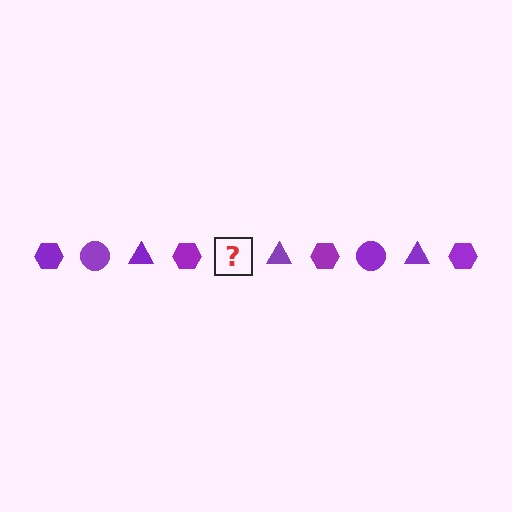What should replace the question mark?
The question mark should be replaced with a purple circle.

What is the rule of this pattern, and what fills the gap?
The rule is that the pattern cycles through hexagon, circle, triangle shapes in purple. The gap should be filled with a purple circle.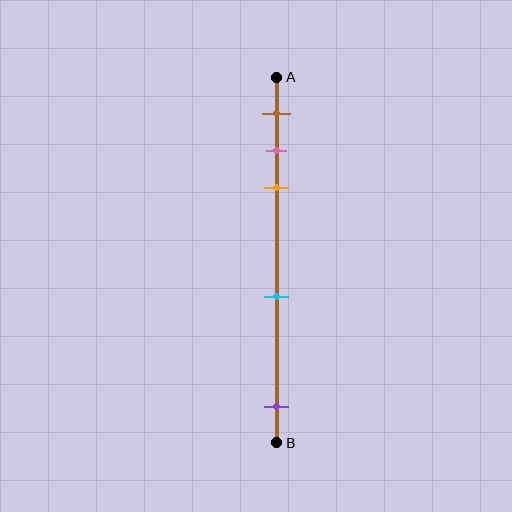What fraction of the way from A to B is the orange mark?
The orange mark is approximately 30% (0.3) of the way from A to B.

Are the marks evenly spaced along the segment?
No, the marks are not evenly spaced.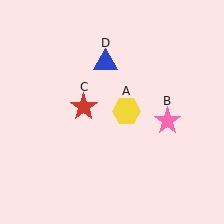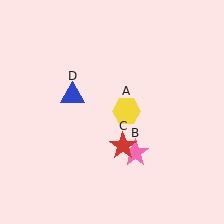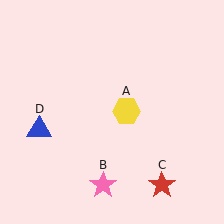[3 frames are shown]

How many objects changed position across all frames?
3 objects changed position: pink star (object B), red star (object C), blue triangle (object D).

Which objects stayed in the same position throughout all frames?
Yellow hexagon (object A) remained stationary.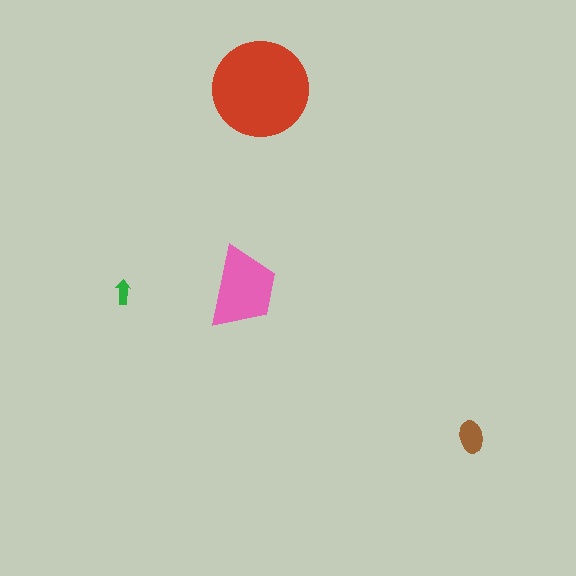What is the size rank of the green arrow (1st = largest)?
4th.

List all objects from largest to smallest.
The red circle, the pink trapezoid, the brown ellipse, the green arrow.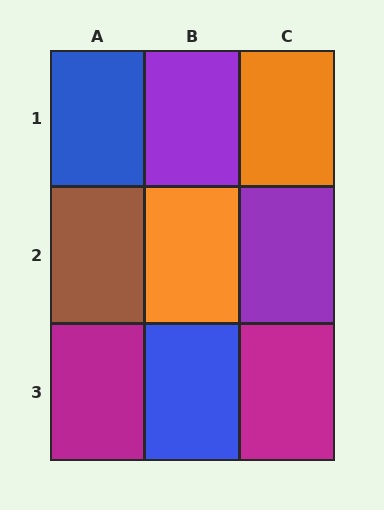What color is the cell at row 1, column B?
Purple.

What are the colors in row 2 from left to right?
Brown, orange, purple.